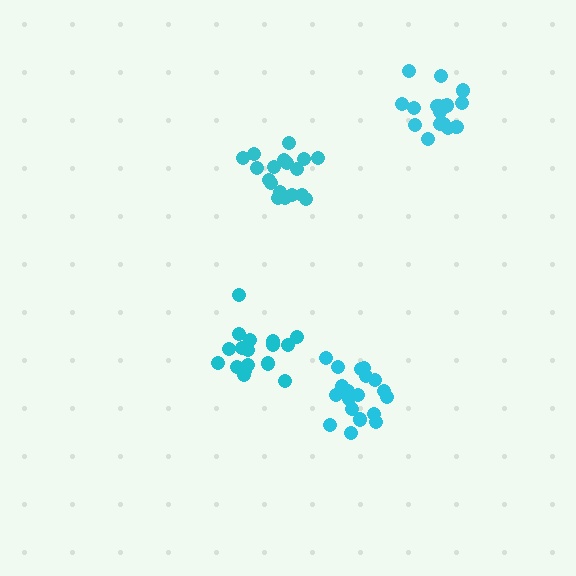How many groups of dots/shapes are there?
There are 4 groups.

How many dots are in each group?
Group 1: 20 dots, Group 2: 17 dots, Group 3: 18 dots, Group 4: 18 dots (73 total).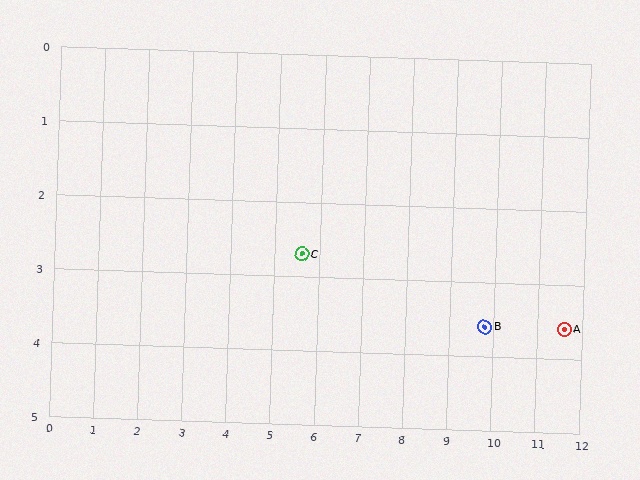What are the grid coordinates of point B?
Point B is at approximately (9.8, 3.6).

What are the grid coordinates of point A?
Point A is at approximately (11.6, 3.6).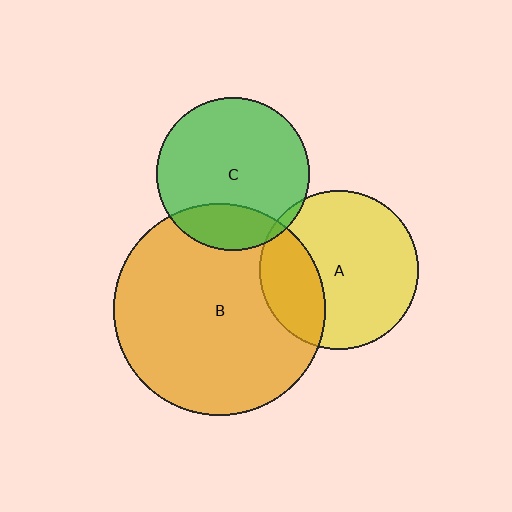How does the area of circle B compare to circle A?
Approximately 1.8 times.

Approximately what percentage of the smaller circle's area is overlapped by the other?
Approximately 20%.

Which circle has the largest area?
Circle B (orange).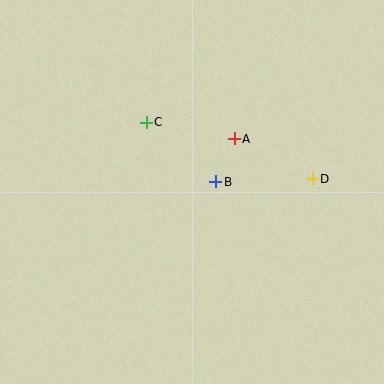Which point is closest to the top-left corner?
Point C is closest to the top-left corner.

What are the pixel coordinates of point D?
Point D is at (312, 179).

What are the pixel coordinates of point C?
Point C is at (146, 122).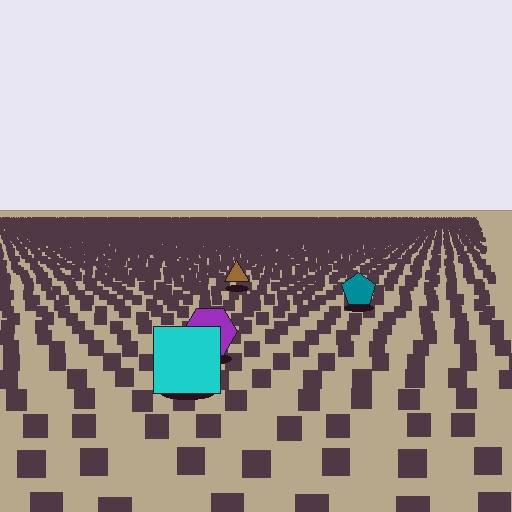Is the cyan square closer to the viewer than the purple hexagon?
Yes. The cyan square is closer — you can tell from the texture gradient: the ground texture is coarser near it.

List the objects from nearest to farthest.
From nearest to farthest: the cyan square, the purple hexagon, the teal pentagon, the brown triangle.